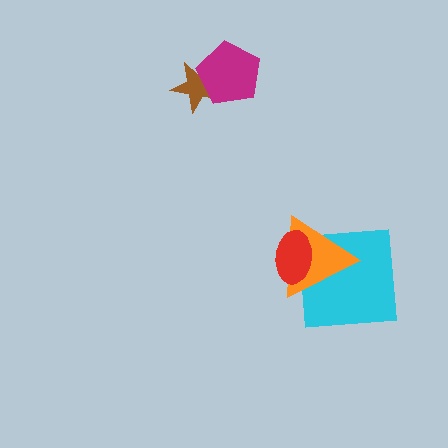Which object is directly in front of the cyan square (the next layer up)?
The orange triangle is directly in front of the cyan square.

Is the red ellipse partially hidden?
No, no other shape covers it.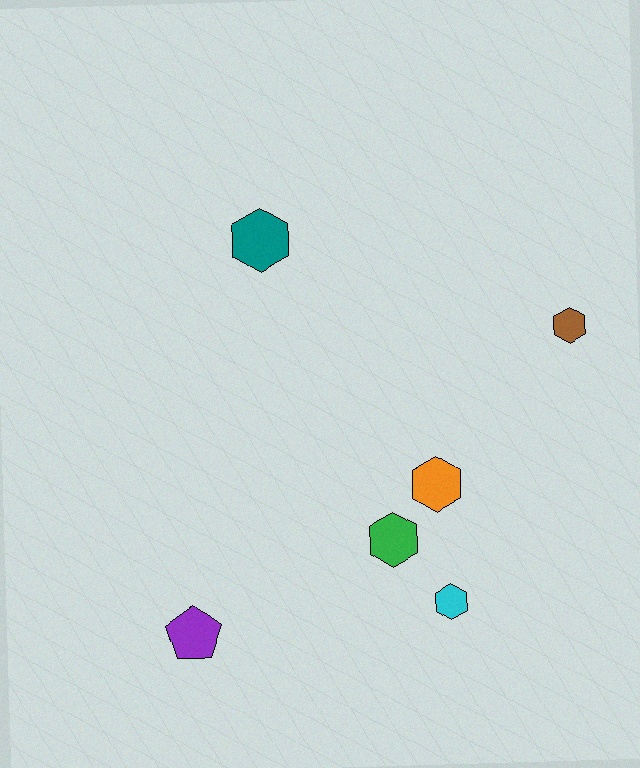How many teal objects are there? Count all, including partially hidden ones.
There is 1 teal object.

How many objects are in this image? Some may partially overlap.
There are 6 objects.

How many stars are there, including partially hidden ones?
There are no stars.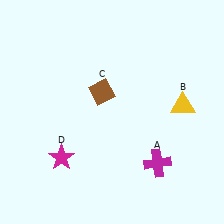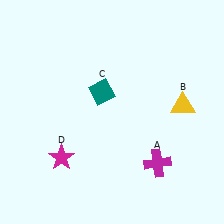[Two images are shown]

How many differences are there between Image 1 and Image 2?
There is 1 difference between the two images.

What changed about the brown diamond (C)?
In Image 1, C is brown. In Image 2, it changed to teal.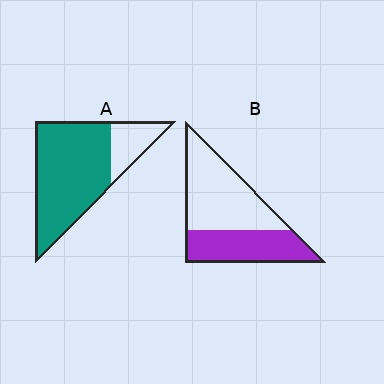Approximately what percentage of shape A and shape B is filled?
A is approximately 80% and B is approximately 40%.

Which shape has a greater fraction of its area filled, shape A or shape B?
Shape A.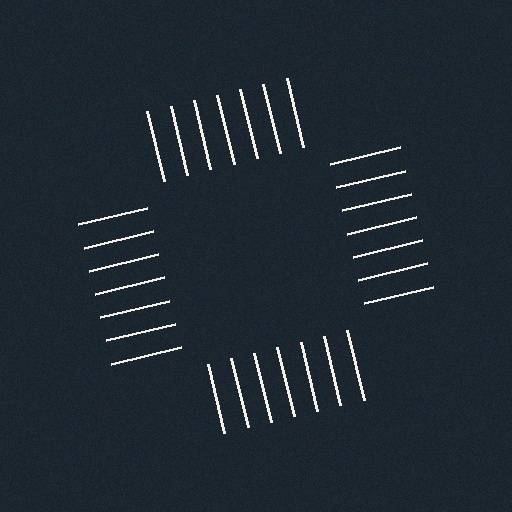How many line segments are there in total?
28 — 7 along each of the 4 edges.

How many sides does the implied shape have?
4 sides — the line-ends trace a square.